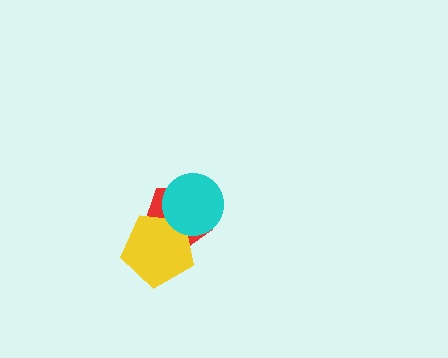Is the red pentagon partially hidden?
Yes, it is partially covered by another shape.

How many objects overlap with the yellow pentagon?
2 objects overlap with the yellow pentagon.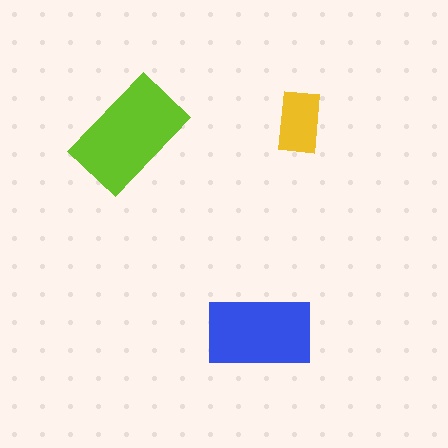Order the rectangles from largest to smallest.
the lime one, the blue one, the yellow one.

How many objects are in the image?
There are 3 objects in the image.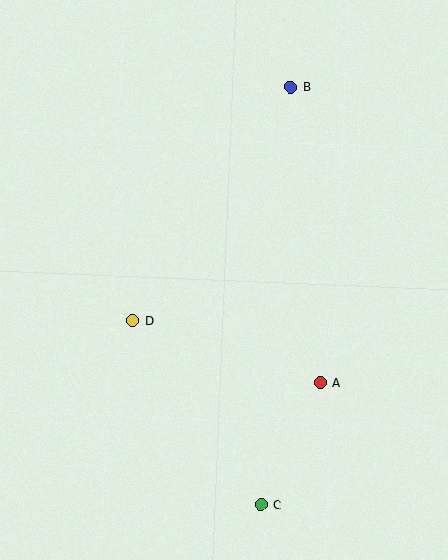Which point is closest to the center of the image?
Point D at (133, 321) is closest to the center.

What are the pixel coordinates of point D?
Point D is at (133, 321).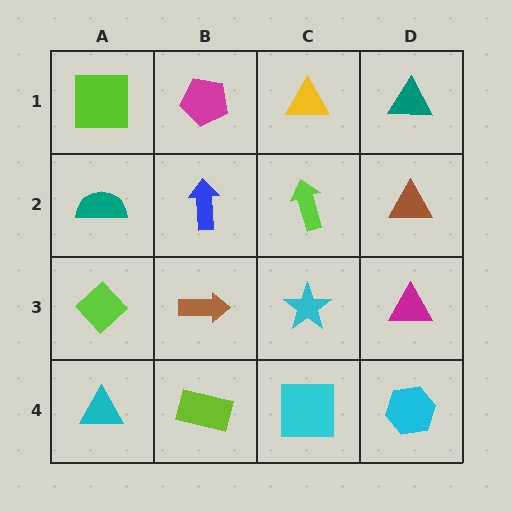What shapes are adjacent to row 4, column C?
A cyan star (row 3, column C), a lime rectangle (row 4, column B), a cyan hexagon (row 4, column D).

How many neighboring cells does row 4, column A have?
2.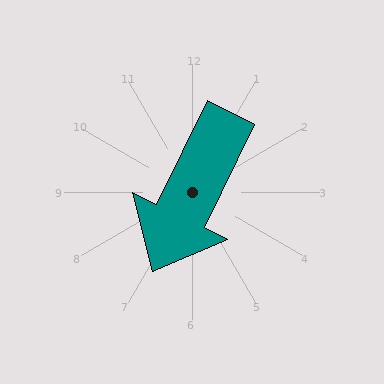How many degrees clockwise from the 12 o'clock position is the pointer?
Approximately 206 degrees.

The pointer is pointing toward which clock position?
Roughly 7 o'clock.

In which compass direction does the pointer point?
Southwest.